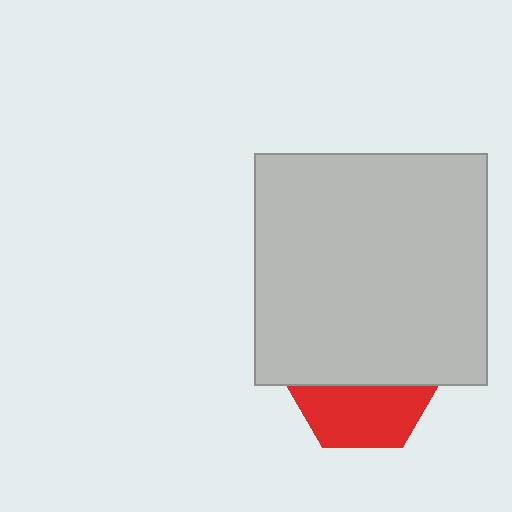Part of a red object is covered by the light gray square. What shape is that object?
It is a hexagon.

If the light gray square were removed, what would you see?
You would see the complete red hexagon.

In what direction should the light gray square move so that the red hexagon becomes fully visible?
The light gray square should move up. That is the shortest direction to clear the overlap and leave the red hexagon fully visible.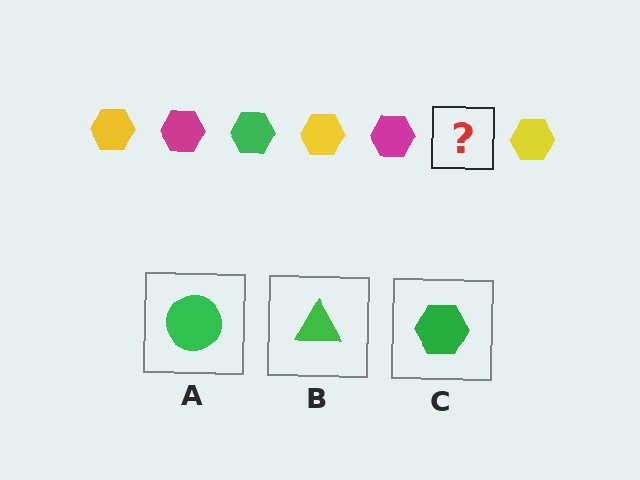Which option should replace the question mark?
Option C.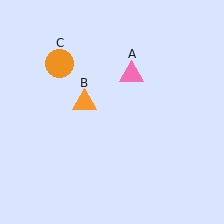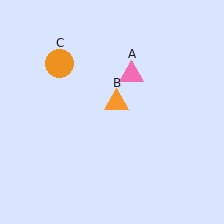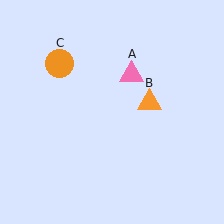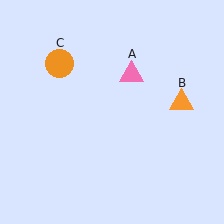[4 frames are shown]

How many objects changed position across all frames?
1 object changed position: orange triangle (object B).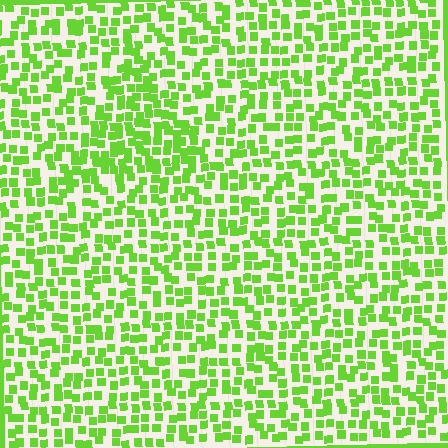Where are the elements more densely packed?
The elements are more densely packed inside the triangle boundary.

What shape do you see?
I see a triangle.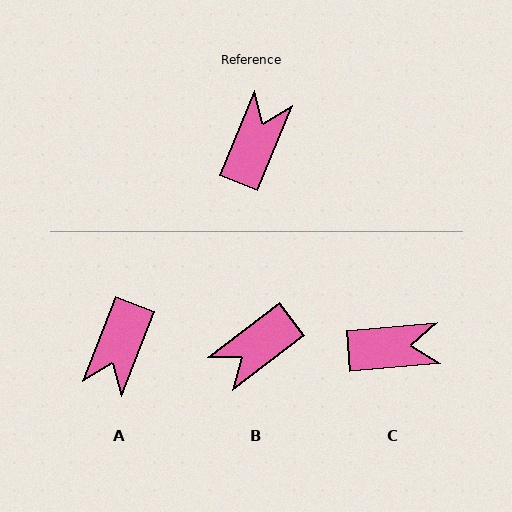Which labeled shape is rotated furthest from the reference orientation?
A, about 179 degrees away.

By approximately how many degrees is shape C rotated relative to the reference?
Approximately 63 degrees clockwise.